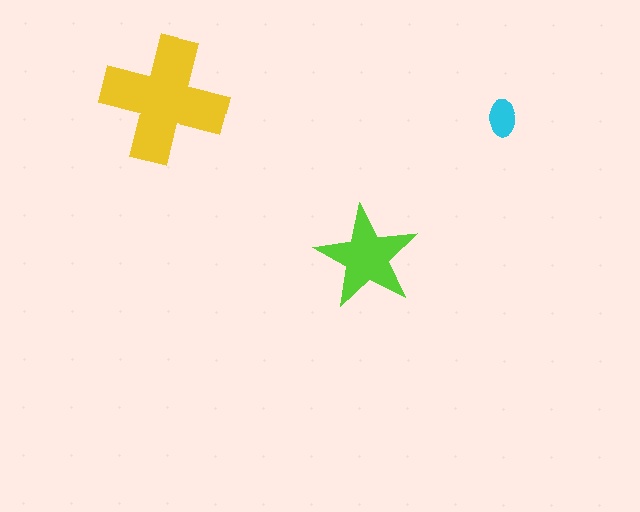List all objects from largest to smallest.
The yellow cross, the lime star, the cyan ellipse.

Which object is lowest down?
The lime star is bottommost.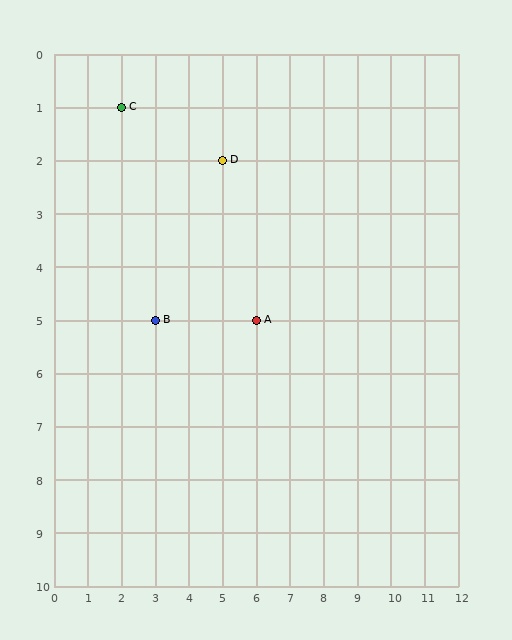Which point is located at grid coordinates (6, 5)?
Point A is at (6, 5).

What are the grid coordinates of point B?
Point B is at grid coordinates (3, 5).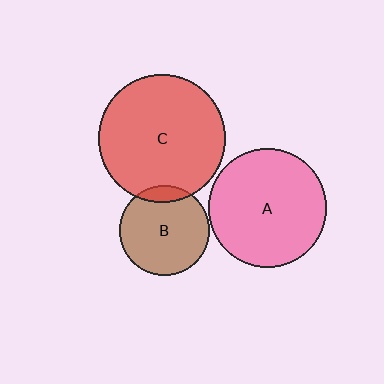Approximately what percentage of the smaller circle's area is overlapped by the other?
Approximately 10%.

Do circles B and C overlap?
Yes.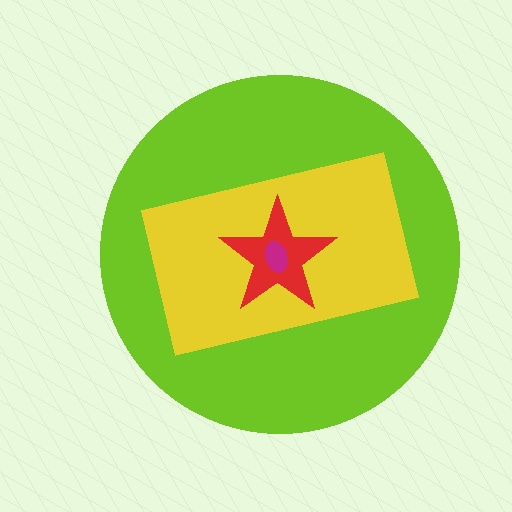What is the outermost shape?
The lime circle.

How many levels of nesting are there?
4.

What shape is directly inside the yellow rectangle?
The red star.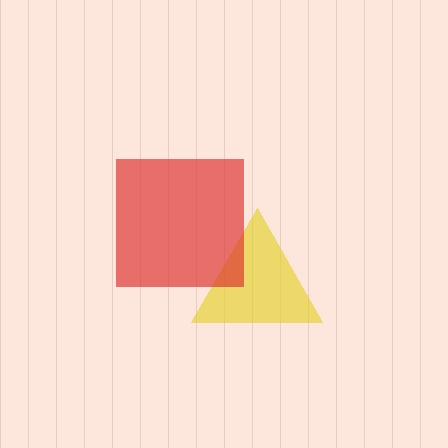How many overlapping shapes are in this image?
There are 2 overlapping shapes in the image.